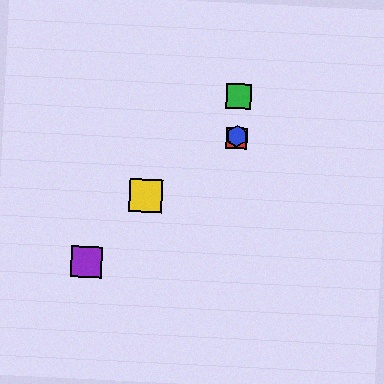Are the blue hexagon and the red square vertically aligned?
Yes, both are at x≈237.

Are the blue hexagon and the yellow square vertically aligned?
No, the blue hexagon is at x≈237 and the yellow square is at x≈146.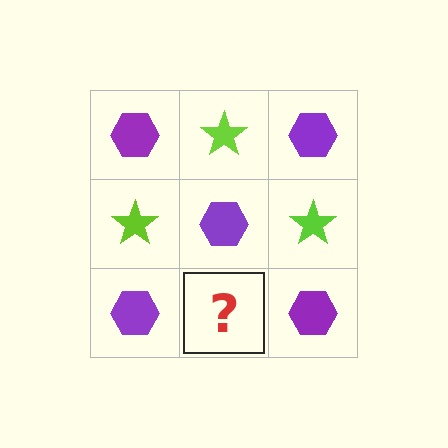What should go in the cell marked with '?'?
The missing cell should contain a lime star.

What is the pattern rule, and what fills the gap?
The rule is that it alternates purple hexagon and lime star in a checkerboard pattern. The gap should be filled with a lime star.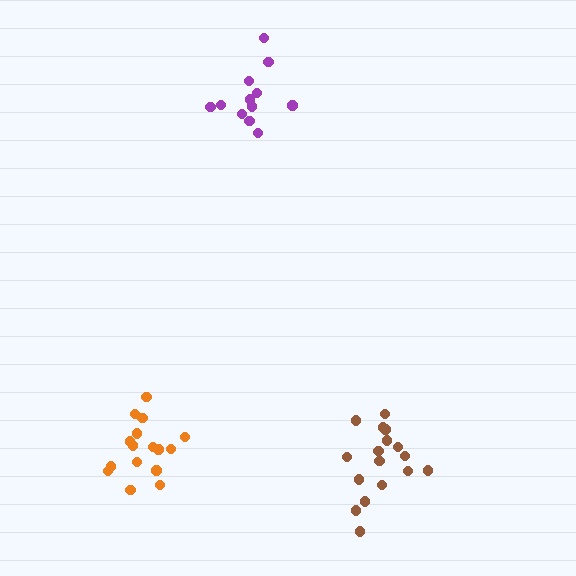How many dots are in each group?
Group 1: 16 dots, Group 2: 12 dots, Group 3: 17 dots (45 total).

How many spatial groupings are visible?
There are 3 spatial groupings.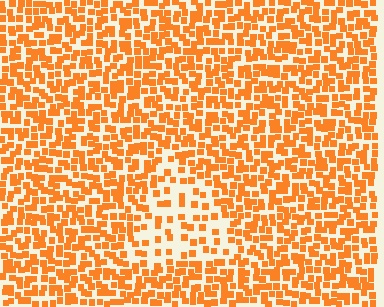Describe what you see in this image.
The image contains small orange elements arranged at two different densities. A triangle-shaped region is visible where the elements are less densely packed than the surrounding area.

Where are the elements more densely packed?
The elements are more densely packed outside the triangle boundary.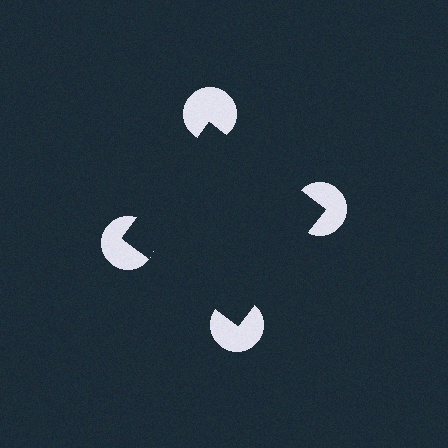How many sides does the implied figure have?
4 sides.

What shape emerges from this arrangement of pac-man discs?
An illusory square — its edges are inferred from the aligned wedge cuts in the pac-man discs, not physically drawn.